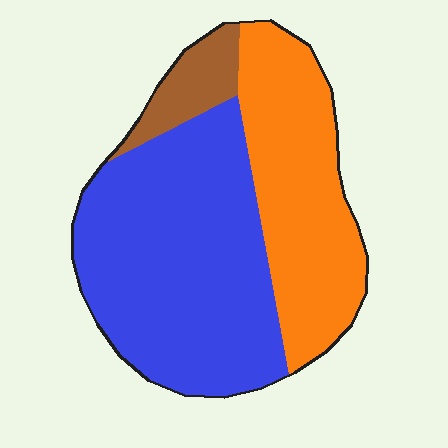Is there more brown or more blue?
Blue.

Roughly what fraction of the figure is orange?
Orange takes up about one third (1/3) of the figure.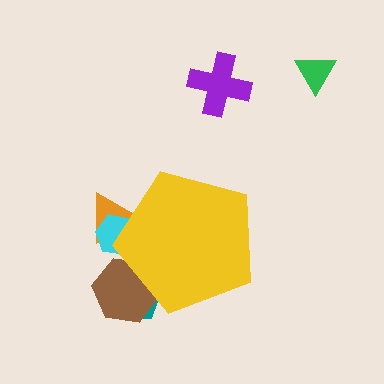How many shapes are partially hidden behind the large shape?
4 shapes are partially hidden.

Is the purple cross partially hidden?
No, the purple cross is fully visible.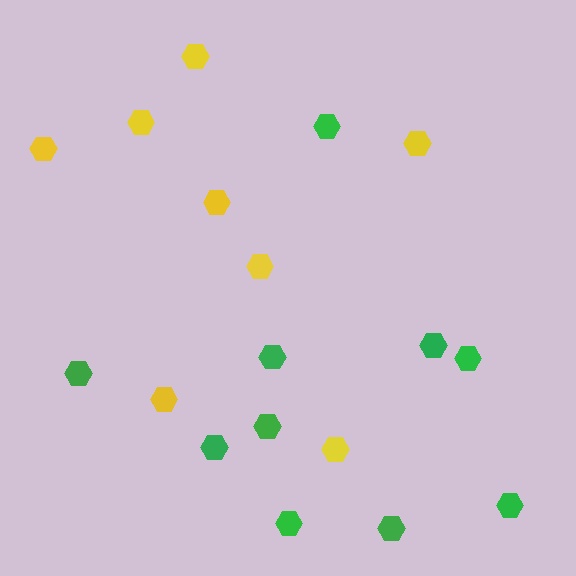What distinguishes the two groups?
There are 2 groups: one group of yellow hexagons (8) and one group of green hexagons (10).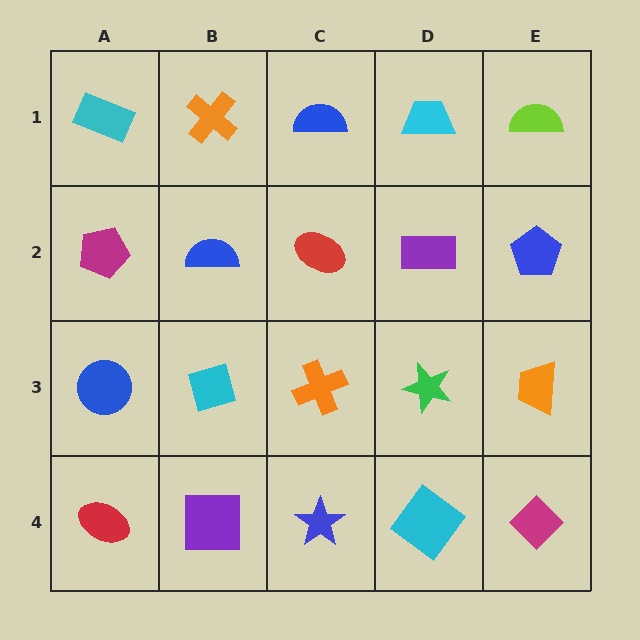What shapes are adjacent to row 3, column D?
A purple rectangle (row 2, column D), a cyan diamond (row 4, column D), an orange cross (row 3, column C), an orange trapezoid (row 3, column E).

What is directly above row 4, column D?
A green star.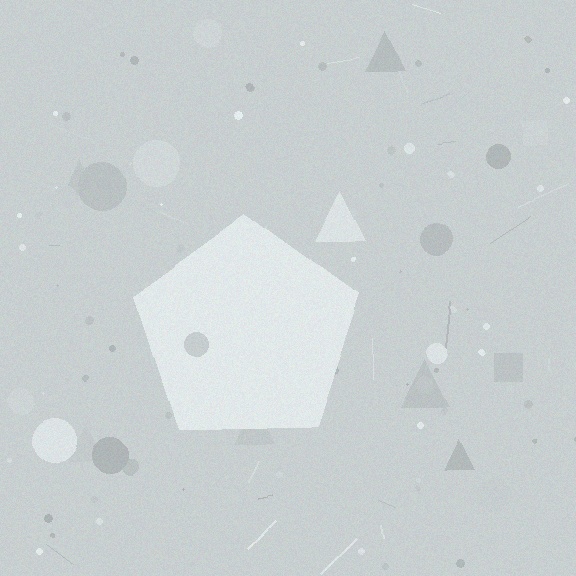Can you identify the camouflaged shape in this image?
The camouflaged shape is a pentagon.